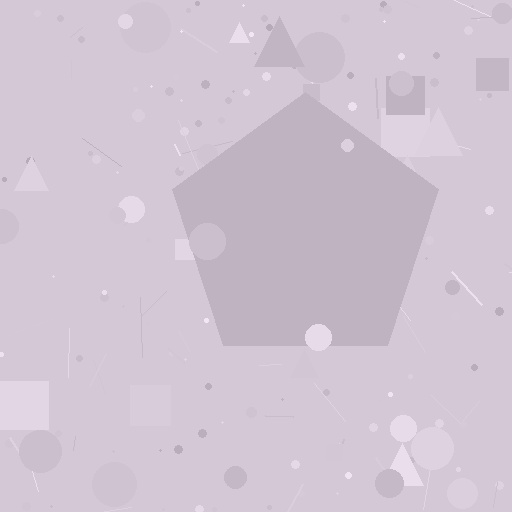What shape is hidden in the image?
A pentagon is hidden in the image.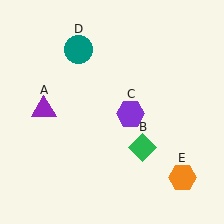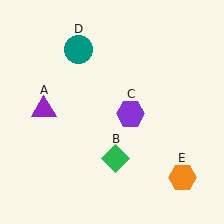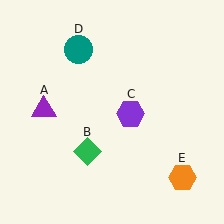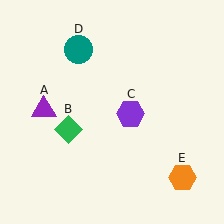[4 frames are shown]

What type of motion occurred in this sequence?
The green diamond (object B) rotated clockwise around the center of the scene.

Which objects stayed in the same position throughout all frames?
Purple triangle (object A) and purple hexagon (object C) and teal circle (object D) and orange hexagon (object E) remained stationary.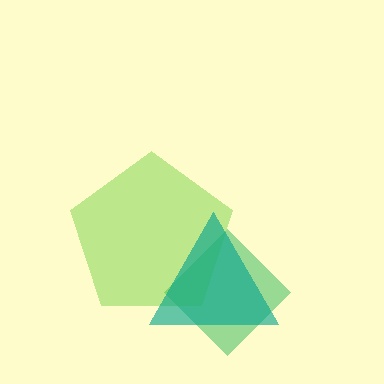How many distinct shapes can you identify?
There are 3 distinct shapes: a green diamond, a lime pentagon, a teal triangle.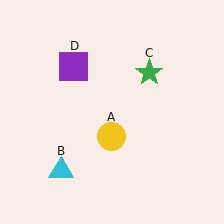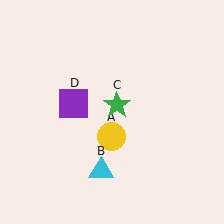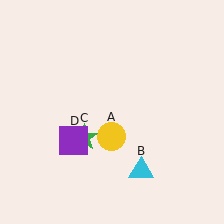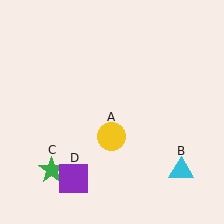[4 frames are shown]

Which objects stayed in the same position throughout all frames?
Yellow circle (object A) remained stationary.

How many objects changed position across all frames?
3 objects changed position: cyan triangle (object B), green star (object C), purple square (object D).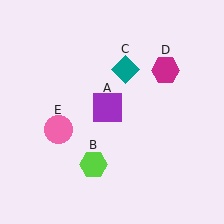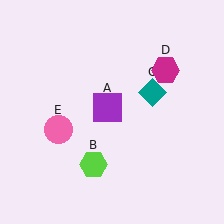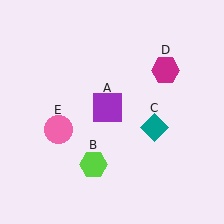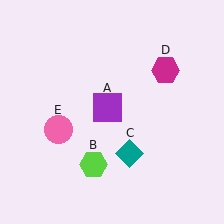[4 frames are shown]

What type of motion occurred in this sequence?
The teal diamond (object C) rotated clockwise around the center of the scene.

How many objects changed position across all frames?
1 object changed position: teal diamond (object C).